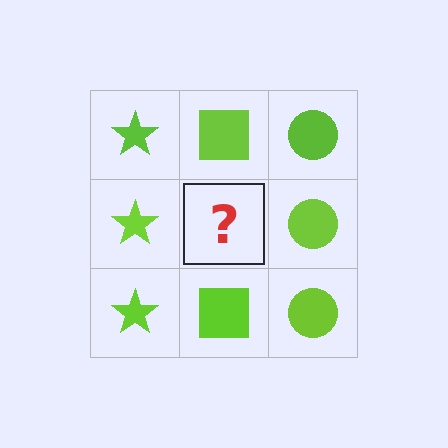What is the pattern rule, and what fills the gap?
The rule is that each column has a consistent shape. The gap should be filled with a lime square.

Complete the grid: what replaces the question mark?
The question mark should be replaced with a lime square.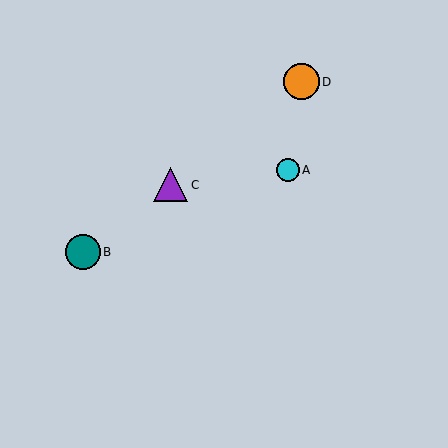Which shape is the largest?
The orange circle (labeled D) is the largest.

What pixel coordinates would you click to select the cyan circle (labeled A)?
Click at (288, 170) to select the cyan circle A.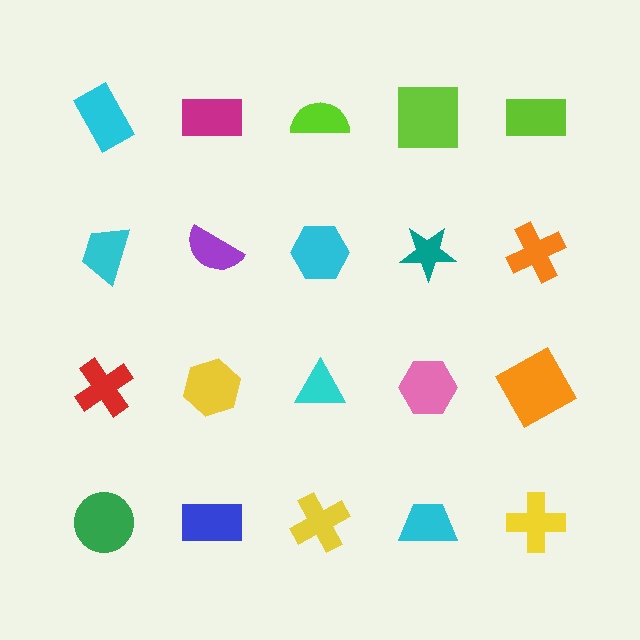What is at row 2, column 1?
A cyan trapezoid.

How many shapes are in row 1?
5 shapes.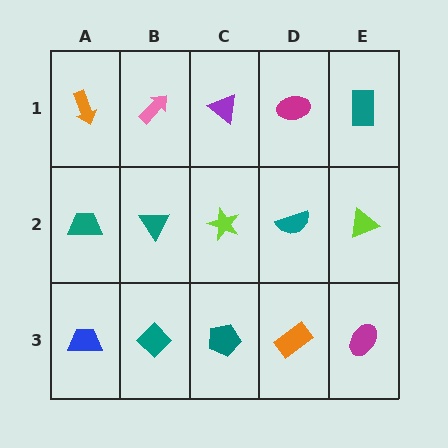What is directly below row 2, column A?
A blue trapezoid.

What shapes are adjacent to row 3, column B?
A teal triangle (row 2, column B), a blue trapezoid (row 3, column A), a teal pentagon (row 3, column C).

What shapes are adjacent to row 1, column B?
A teal triangle (row 2, column B), an orange arrow (row 1, column A), a purple triangle (row 1, column C).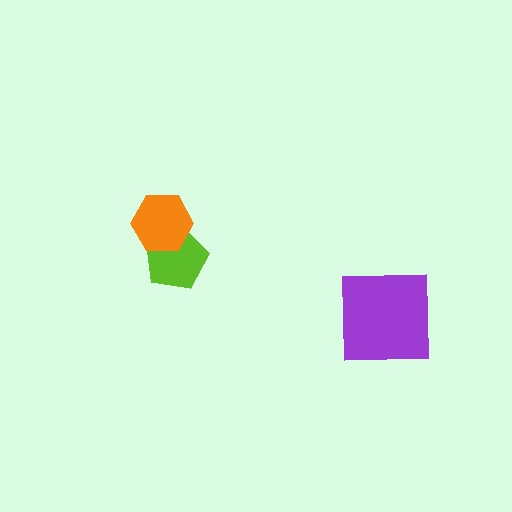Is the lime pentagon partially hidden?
Yes, it is partially covered by another shape.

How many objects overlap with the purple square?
0 objects overlap with the purple square.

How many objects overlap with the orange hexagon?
1 object overlaps with the orange hexagon.